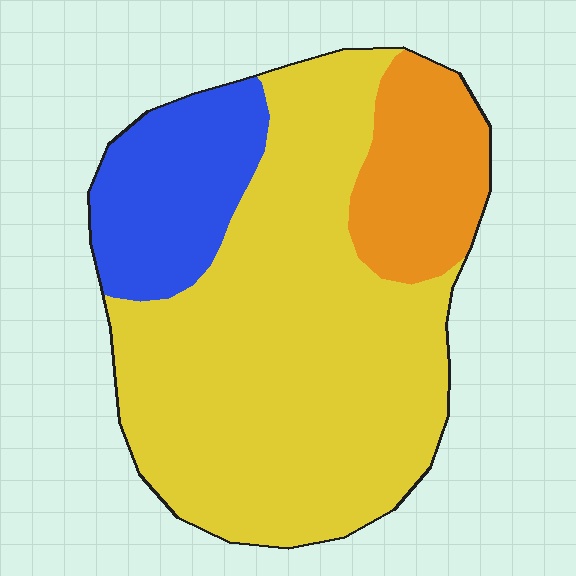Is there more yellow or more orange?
Yellow.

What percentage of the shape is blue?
Blue takes up about one sixth (1/6) of the shape.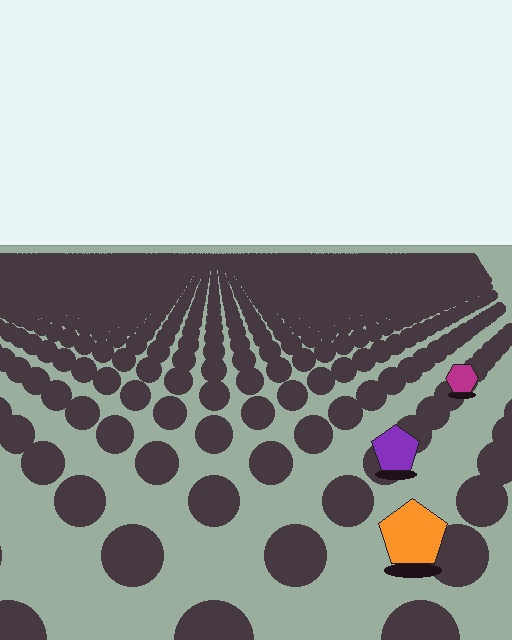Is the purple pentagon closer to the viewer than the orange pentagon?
No. The orange pentagon is closer — you can tell from the texture gradient: the ground texture is coarser near it.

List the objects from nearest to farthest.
From nearest to farthest: the orange pentagon, the purple pentagon, the magenta hexagon.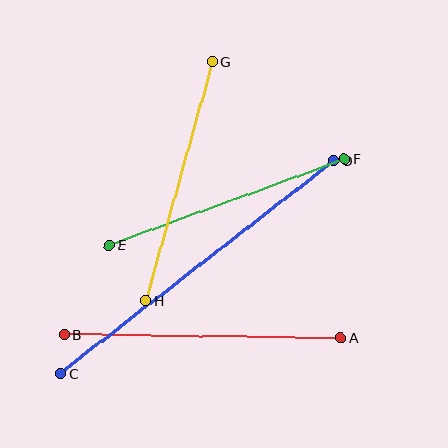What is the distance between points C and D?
The distance is approximately 347 pixels.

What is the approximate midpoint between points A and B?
The midpoint is at approximately (202, 336) pixels.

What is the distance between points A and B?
The distance is approximately 277 pixels.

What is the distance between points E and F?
The distance is approximately 251 pixels.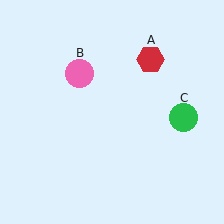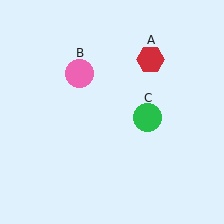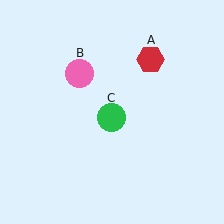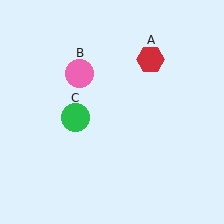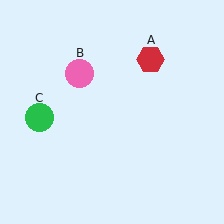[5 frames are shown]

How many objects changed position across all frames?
1 object changed position: green circle (object C).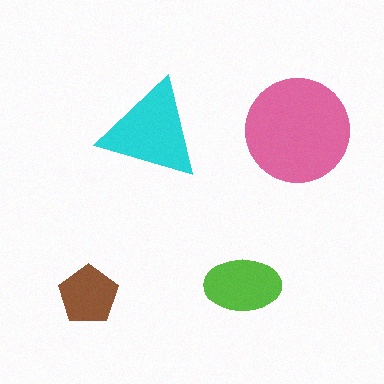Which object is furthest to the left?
The brown pentagon is leftmost.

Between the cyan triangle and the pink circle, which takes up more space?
The pink circle.